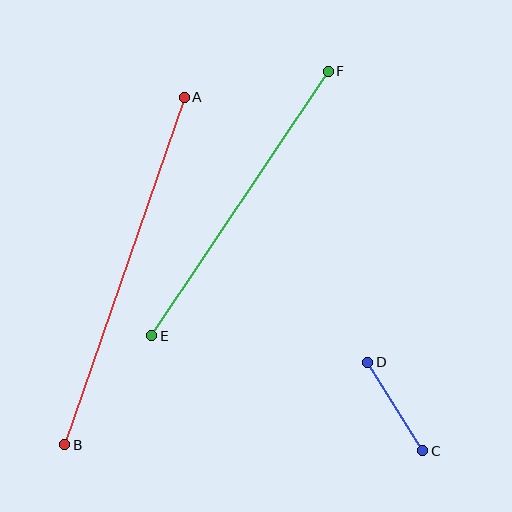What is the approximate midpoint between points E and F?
The midpoint is at approximately (240, 203) pixels.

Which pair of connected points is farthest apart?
Points A and B are farthest apart.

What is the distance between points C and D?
The distance is approximately 105 pixels.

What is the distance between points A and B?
The distance is approximately 367 pixels.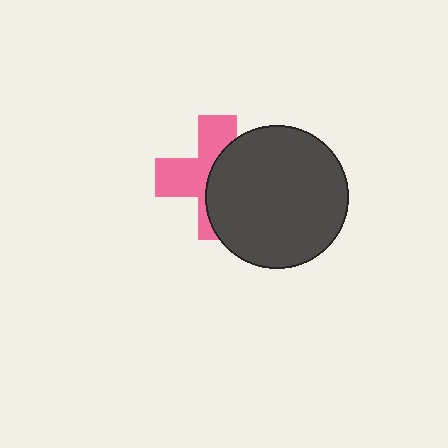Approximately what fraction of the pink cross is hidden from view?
Roughly 51% of the pink cross is hidden behind the dark gray circle.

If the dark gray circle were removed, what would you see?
You would see the complete pink cross.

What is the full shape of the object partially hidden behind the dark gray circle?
The partially hidden object is a pink cross.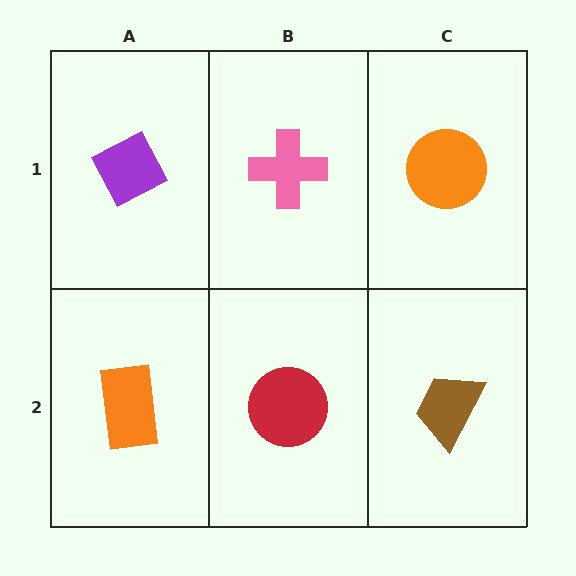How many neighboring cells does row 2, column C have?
2.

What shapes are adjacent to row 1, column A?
An orange rectangle (row 2, column A), a pink cross (row 1, column B).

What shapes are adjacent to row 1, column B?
A red circle (row 2, column B), a purple diamond (row 1, column A), an orange circle (row 1, column C).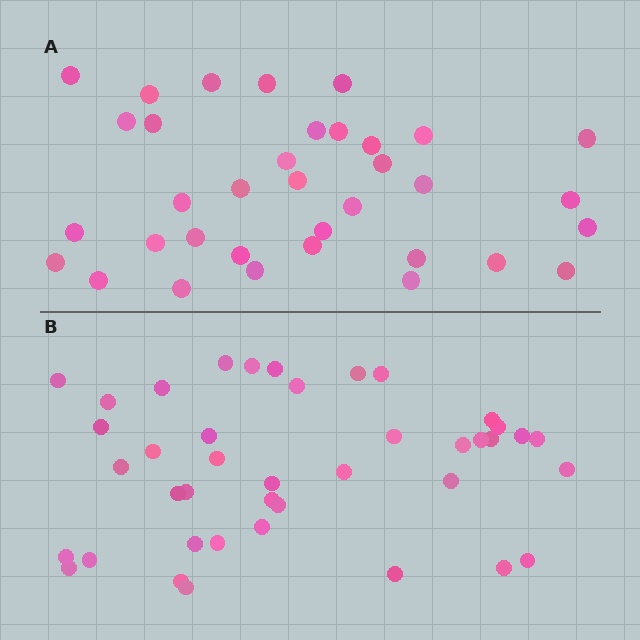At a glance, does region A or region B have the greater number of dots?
Region B (the bottom region) has more dots.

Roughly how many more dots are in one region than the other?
Region B has about 6 more dots than region A.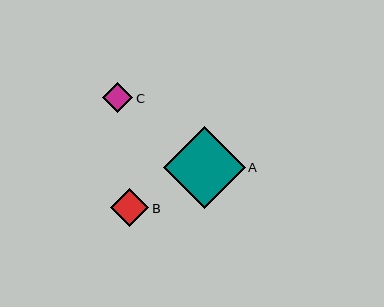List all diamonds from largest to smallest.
From largest to smallest: A, B, C.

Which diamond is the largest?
Diamond A is the largest with a size of approximately 82 pixels.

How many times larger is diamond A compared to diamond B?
Diamond A is approximately 2.1 times the size of diamond B.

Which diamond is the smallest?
Diamond C is the smallest with a size of approximately 30 pixels.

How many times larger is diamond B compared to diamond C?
Diamond B is approximately 1.3 times the size of diamond C.